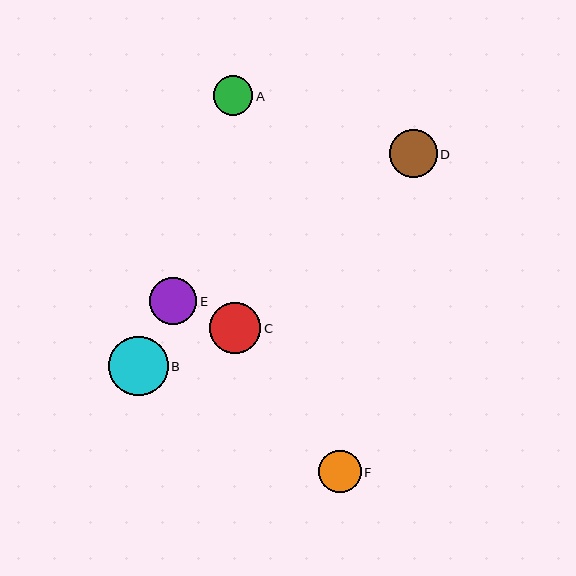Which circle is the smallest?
Circle A is the smallest with a size of approximately 39 pixels.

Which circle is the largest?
Circle B is the largest with a size of approximately 59 pixels.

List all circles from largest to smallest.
From largest to smallest: B, C, D, E, F, A.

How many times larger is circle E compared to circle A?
Circle E is approximately 1.2 times the size of circle A.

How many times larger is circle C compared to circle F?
Circle C is approximately 1.2 times the size of circle F.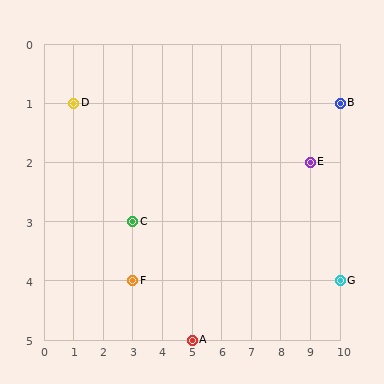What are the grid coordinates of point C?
Point C is at grid coordinates (3, 3).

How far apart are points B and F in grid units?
Points B and F are 7 columns and 3 rows apart (about 7.6 grid units diagonally).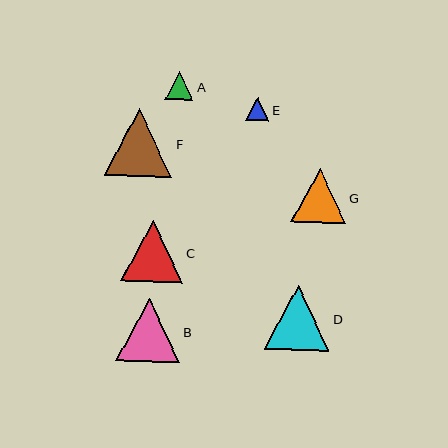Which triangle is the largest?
Triangle F is the largest with a size of approximately 67 pixels.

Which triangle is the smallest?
Triangle E is the smallest with a size of approximately 23 pixels.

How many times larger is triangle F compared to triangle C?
Triangle F is approximately 1.1 times the size of triangle C.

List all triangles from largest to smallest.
From largest to smallest: F, D, B, C, G, A, E.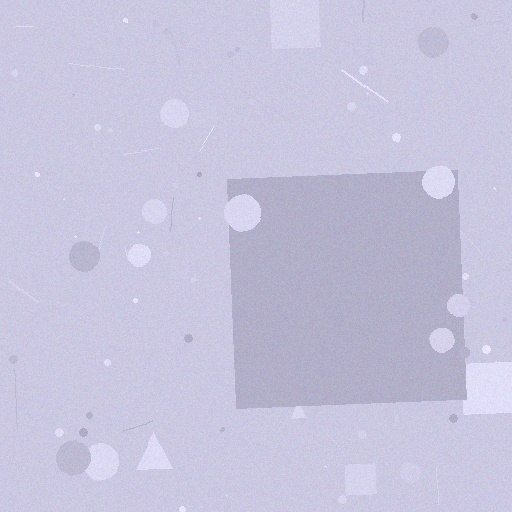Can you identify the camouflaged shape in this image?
The camouflaged shape is a square.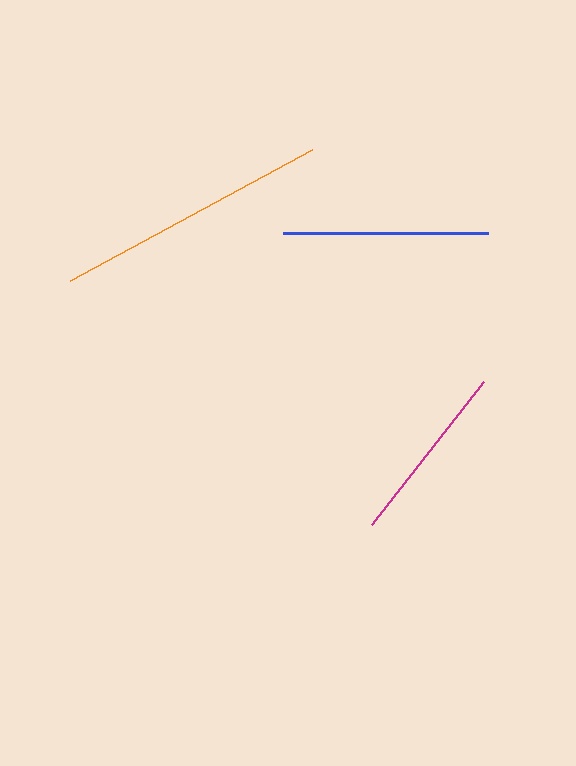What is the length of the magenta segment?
The magenta segment is approximately 182 pixels long.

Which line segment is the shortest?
The magenta line is the shortest at approximately 182 pixels.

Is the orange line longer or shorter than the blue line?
The orange line is longer than the blue line.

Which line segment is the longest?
The orange line is the longest at approximately 275 pixels.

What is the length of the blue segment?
The blue segment is approximately 206 pixels long.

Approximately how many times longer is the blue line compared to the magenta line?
The blue line is approximately 1.1 times the length of the magenta line.